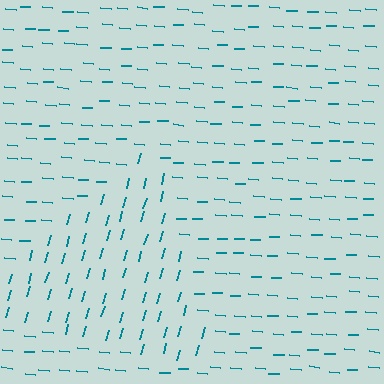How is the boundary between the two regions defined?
The boundary is defined purely by a change in line orientation (approximately 78 degrees difference). All lines are the same color and thickness.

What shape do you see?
I see a triangle.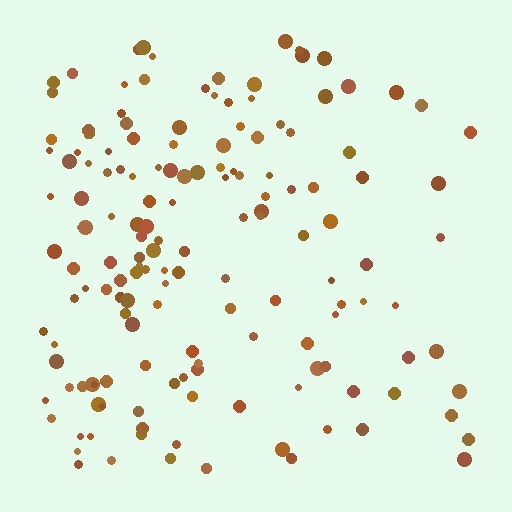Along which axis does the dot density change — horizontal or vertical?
Horizontal.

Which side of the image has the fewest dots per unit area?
The right.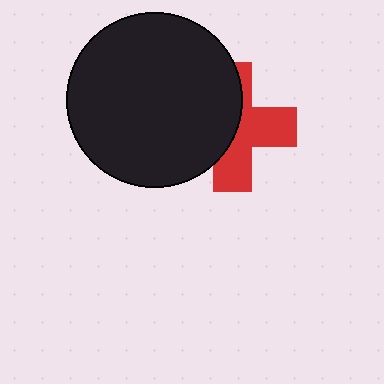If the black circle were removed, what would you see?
You would see the complete red cross.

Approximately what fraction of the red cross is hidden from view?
Roughly 49% of the red cross is hidden behind the black circle.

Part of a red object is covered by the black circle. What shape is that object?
It is a cross.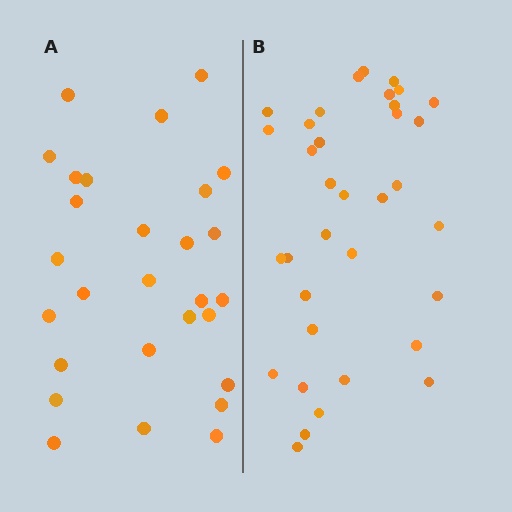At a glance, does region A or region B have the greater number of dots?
Region B (the right region) has more dots.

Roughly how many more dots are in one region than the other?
Region B has roughly 8 or so more dots than region A.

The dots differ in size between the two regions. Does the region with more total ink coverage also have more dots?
No. Region A has more total ink coverage because its dots are larger, but region B actually contains more individual dots. Total area can be misleading — the number of items is what matters here.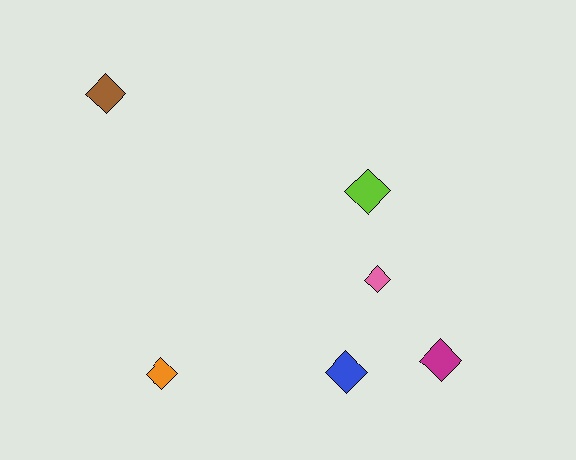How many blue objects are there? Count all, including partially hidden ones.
There is 1 blue object.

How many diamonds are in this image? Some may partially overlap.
There are 6 diamonds.